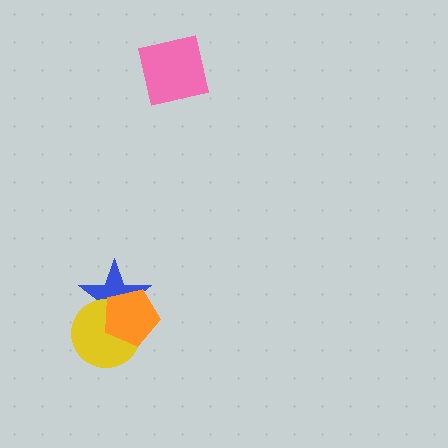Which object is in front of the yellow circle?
The orange pentagon is in front of the yellow circle.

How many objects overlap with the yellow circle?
2 objects overlap with the yellow circle.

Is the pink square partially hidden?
No, no other shape covers it.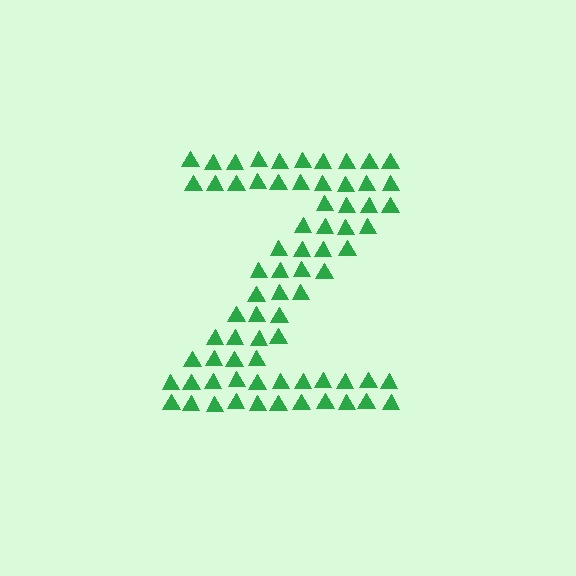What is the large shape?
The large shape is the letter Z.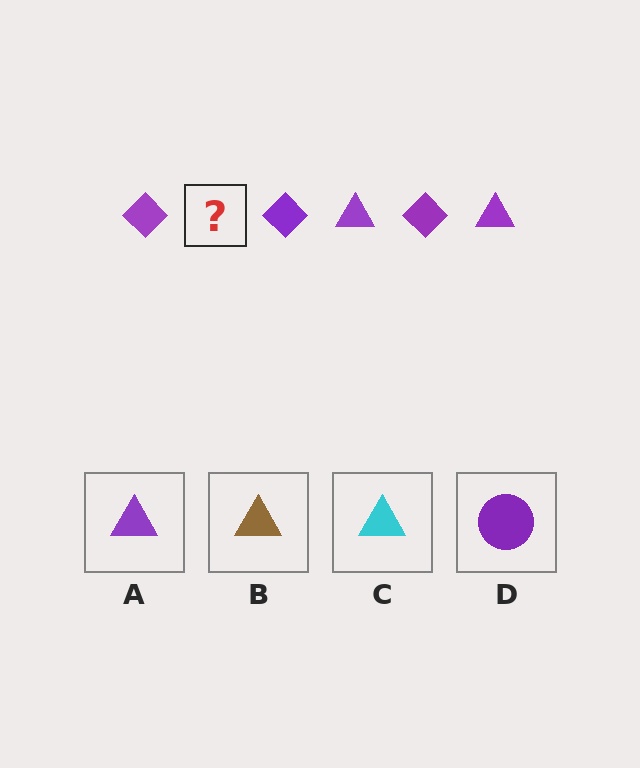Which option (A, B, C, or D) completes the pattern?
A.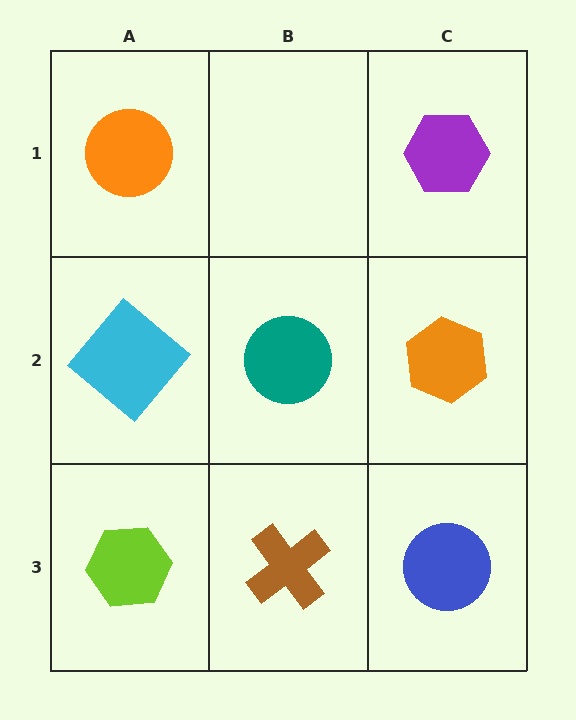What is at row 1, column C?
A purple hexagon.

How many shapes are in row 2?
3 shapes.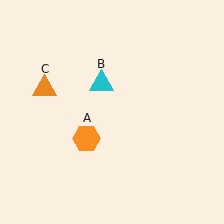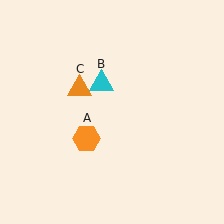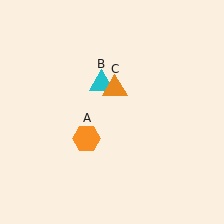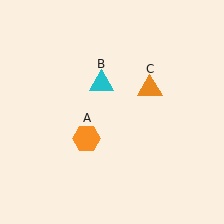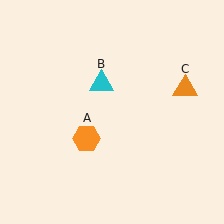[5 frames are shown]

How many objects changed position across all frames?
1 object changed position: orange triangle (object C).